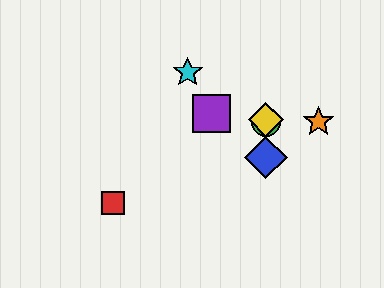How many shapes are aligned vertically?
3 shapes (the blue diamond, the green circle, the yellow diamond) are aligned vertically.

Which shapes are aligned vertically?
The blue diamond, the green circle, the yellow diamond are aligned vertically.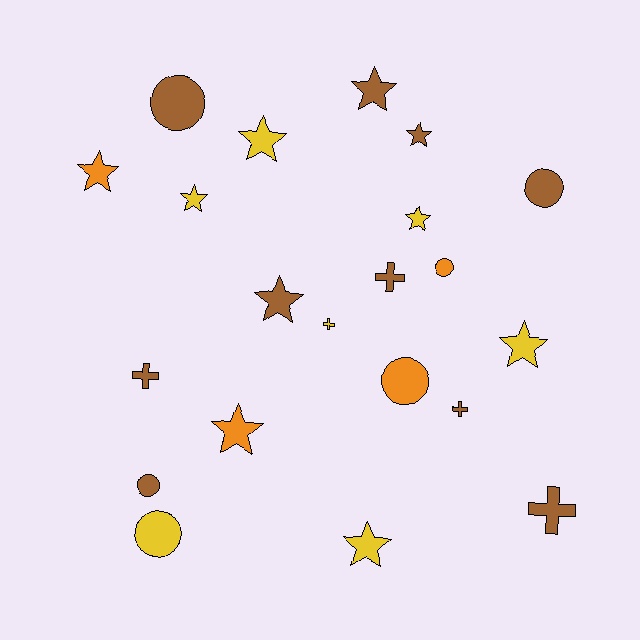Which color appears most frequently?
Brown, with 10 objects.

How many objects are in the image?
There are 21 objects.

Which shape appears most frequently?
Star, with 10 objects.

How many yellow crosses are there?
There is 1 yellow cross.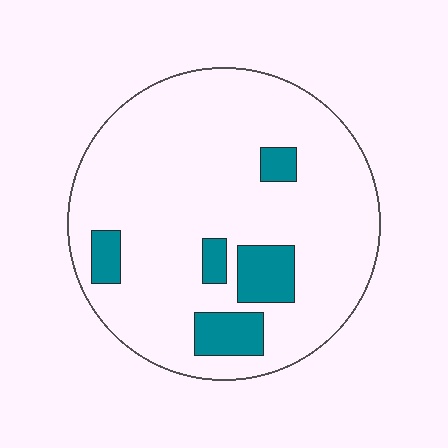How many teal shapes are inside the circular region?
5.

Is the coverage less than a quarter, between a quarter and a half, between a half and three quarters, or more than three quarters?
Less than a quarter.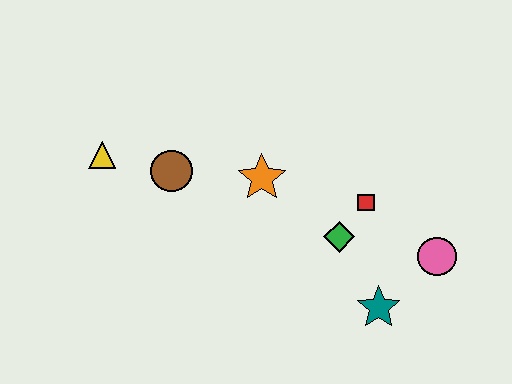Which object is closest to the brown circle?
The yellow triangle is closest to the brown circle.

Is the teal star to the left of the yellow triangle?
No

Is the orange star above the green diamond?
Yes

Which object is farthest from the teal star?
The yellow triangle is farthest from the teal star.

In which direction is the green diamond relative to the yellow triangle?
The green diamond is to the right of the yellow triangle.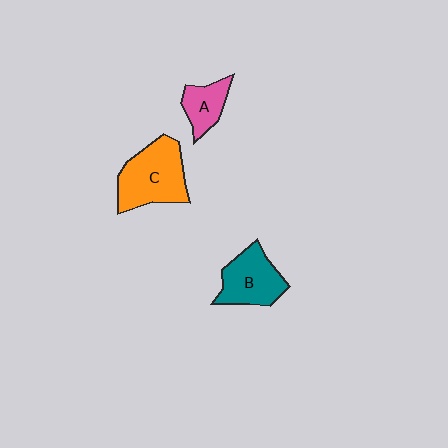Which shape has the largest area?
Shape C (orange).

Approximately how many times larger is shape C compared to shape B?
Approximately 1.3 times.